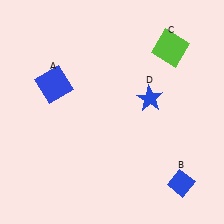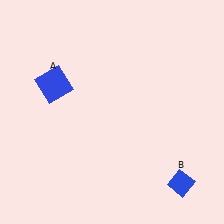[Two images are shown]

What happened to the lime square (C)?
The lime square (C) was removed in Image 2. It was in the top-right area of Image 1.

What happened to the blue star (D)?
The blue star (D) was removed in Image 2. It was in the top-right area of Image 1.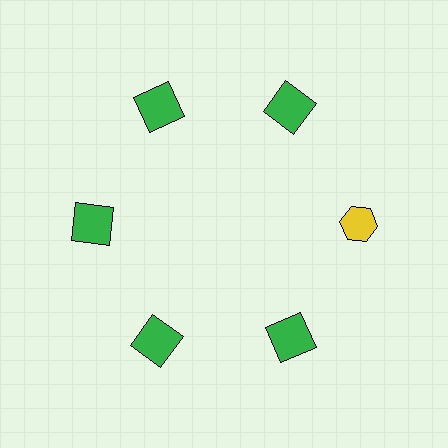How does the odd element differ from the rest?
It differs in both color (yellow instead of green) and shape (hexagon instead of square).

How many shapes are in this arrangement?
There are 6 shapes arranged in a ring pattern.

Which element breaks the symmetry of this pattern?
The yellow hexagon at roughly the 3 o'clock position breaks the symmetry. All other shapes are green squares.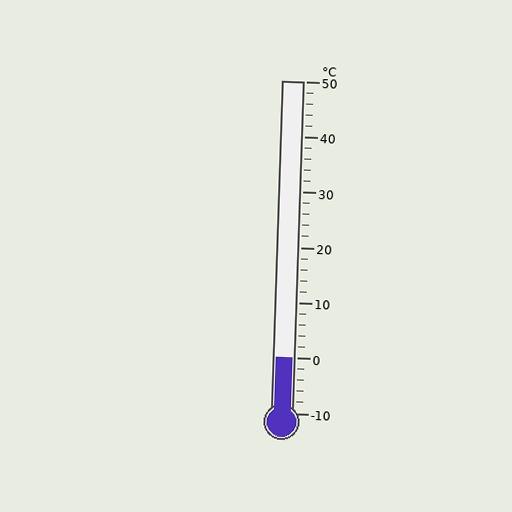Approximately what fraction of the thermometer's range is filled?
The thermometer is filled to approximately 15% of its range.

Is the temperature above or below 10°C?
The temperature is below 10°C.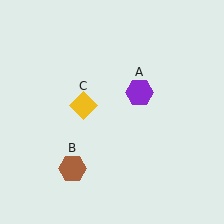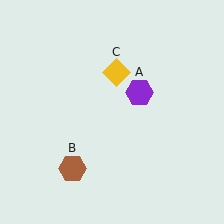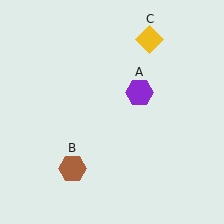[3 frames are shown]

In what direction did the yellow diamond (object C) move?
The yellow diamond (object C) moved up and to the right.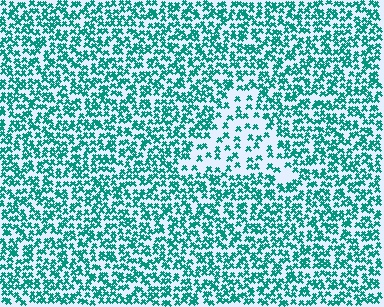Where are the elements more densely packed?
The elements are more densely packed outside the triangle boundary.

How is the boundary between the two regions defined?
The boundary is defined by a change in element density (approximately 2.1x ratio). All elements are the same color, size, and shape.